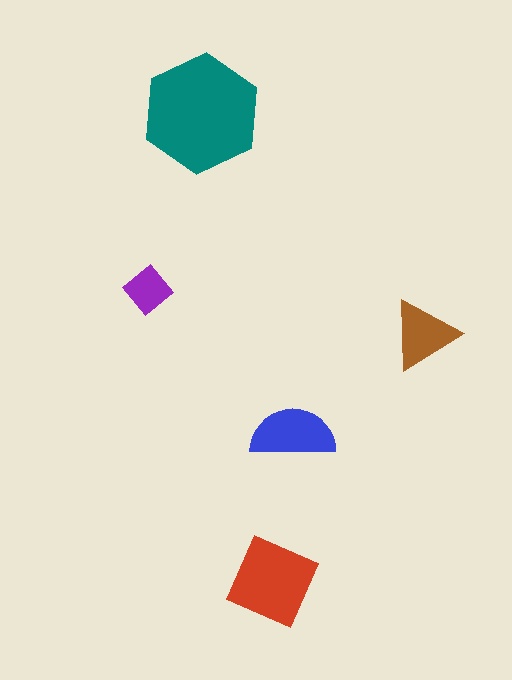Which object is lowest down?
The red diamond is bottommost.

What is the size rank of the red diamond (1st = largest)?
2nd.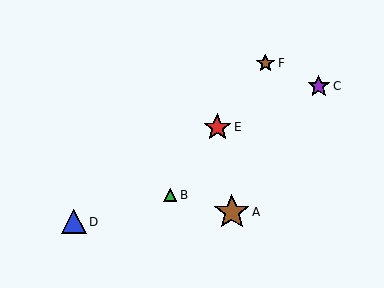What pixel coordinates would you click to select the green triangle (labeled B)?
Click at (170, 195) to select the green triangle B.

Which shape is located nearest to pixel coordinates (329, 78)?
The purple star (labeled C) at (319, 86) is nearest to that location.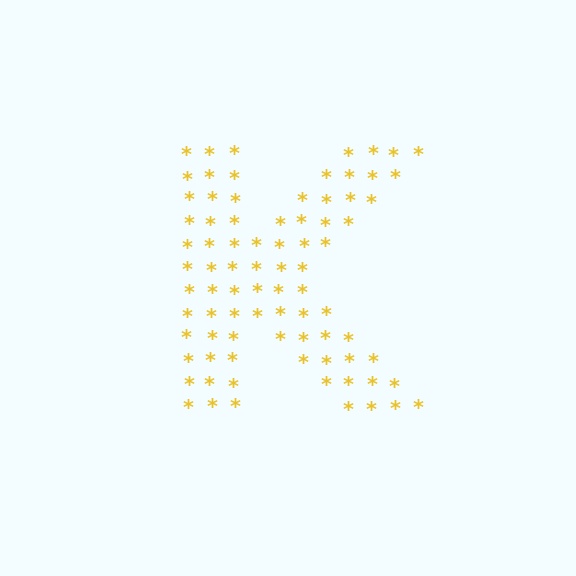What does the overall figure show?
The overall figure shows the letter K.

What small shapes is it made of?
It is made of small asterisks.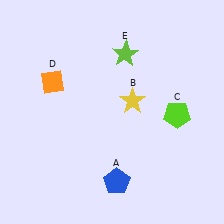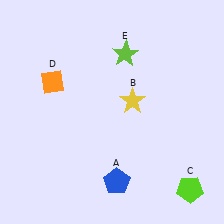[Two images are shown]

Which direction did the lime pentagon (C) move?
The lime pentagon (C) moved down.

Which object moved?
The lime pentagon (C) moved down.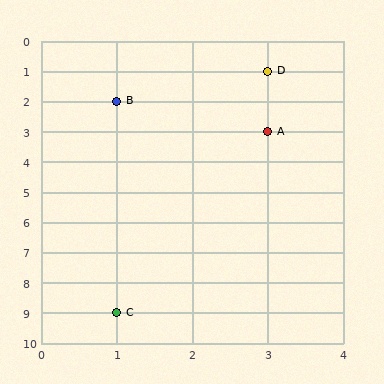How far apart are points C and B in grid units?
Points C and B are 7 rows apart.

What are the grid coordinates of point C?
Point C is at grid coordinates (1, 9).